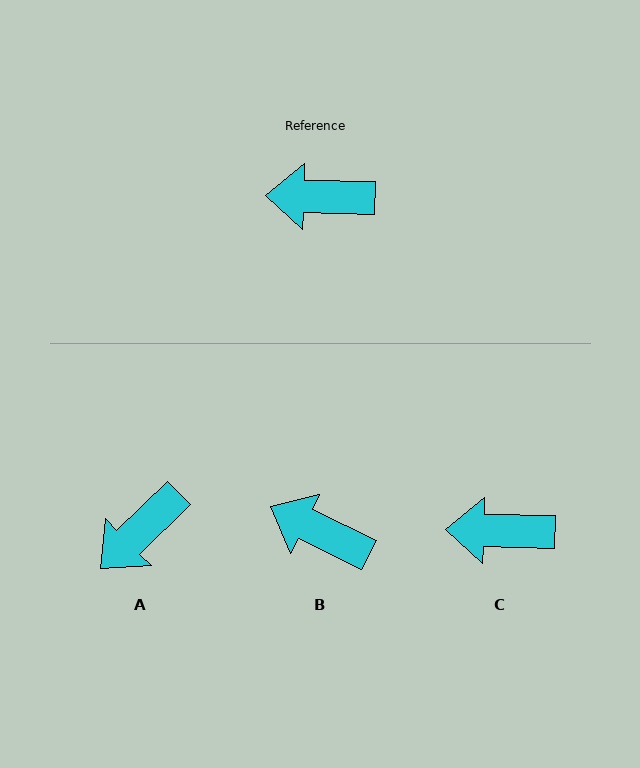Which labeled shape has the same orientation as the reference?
C.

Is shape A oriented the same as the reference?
No, it is off by about 45 degrees.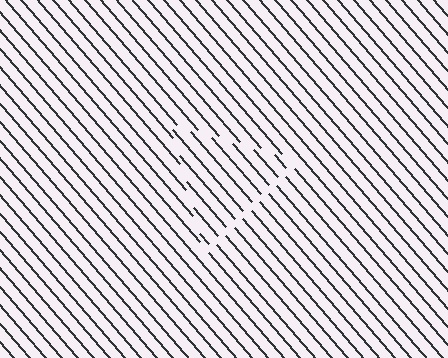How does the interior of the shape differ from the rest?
The interior of the shape contains the same grating, shifted by half a period — the contour is defined by the phase discontinuity where line-ends from the inner and outer gratings abut.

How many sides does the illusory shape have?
3 sides — the line-ends trace a triangle.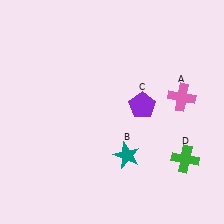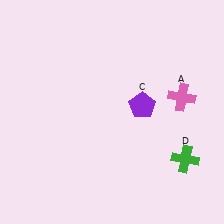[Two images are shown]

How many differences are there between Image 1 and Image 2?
There is 1 difference between the two images.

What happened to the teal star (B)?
The teal star (B) was removed in Image 2. It was in the bottom-right area of Image 1.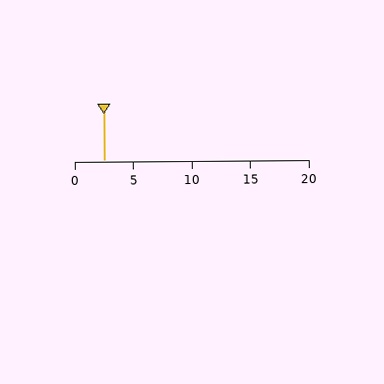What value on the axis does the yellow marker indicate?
The marker indicates approximately 2.5.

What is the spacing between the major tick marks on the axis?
The major ticks are spaced 5 apart.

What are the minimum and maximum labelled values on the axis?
The axis runs from 0 to 20.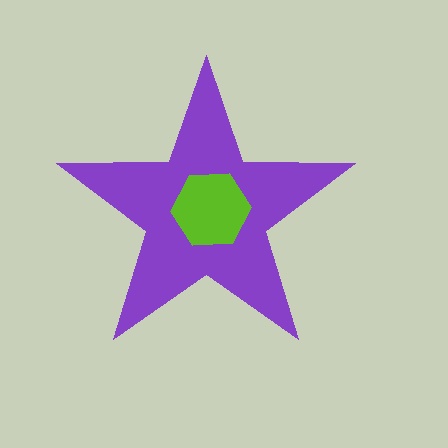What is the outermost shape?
The purple star.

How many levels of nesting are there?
2.